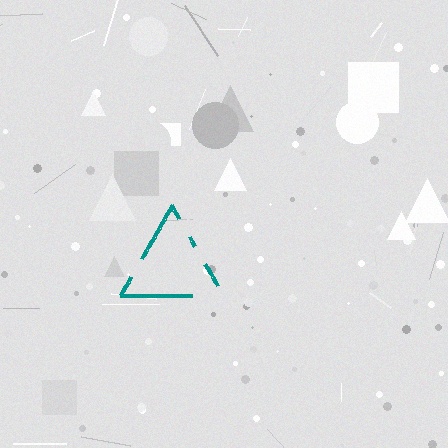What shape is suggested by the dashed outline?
The dashed outline suggests a triangle.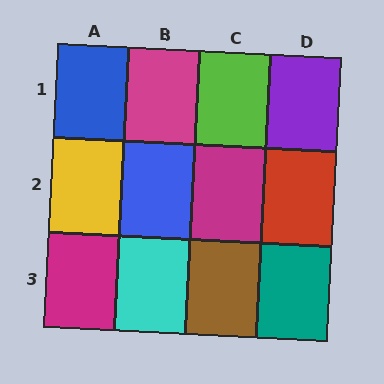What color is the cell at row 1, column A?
Blue.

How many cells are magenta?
3 cells are magenta.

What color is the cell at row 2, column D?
Red.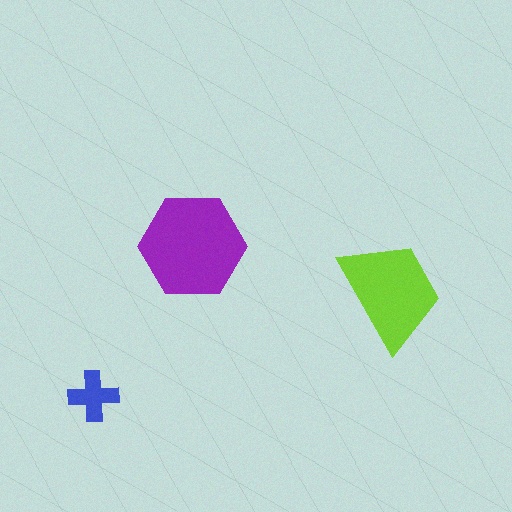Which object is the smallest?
The blue cross.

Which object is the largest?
The purple hexagon.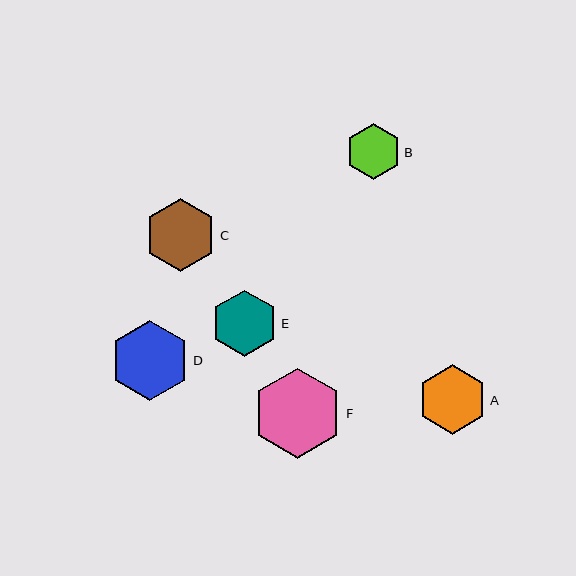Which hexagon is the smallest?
Hexagon B is the smallest with a size of approximately 56 pixels.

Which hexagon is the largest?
Hexagon F is the largest with a size of approximately 90 pixels.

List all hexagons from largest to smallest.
From largest to smallest: F, D, C, A, E, B.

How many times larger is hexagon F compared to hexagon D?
Hexagon F is approximately 1.1 times the size of hexagon D.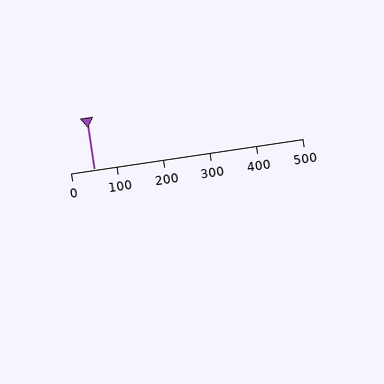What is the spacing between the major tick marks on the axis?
The major ticks are spaced 100 apart.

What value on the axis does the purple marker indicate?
The marker indicates approximately 50.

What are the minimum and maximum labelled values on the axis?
The axis runs from 0 to 500.